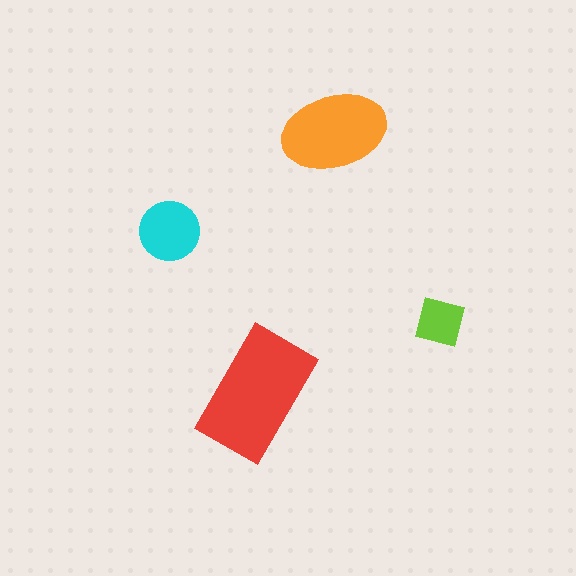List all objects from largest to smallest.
The red rectangle, the orange ellipse, the cyan circle, the lime square.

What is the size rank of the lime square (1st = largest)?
4th.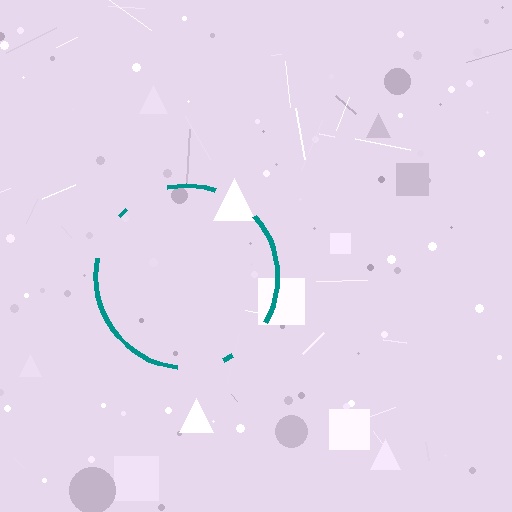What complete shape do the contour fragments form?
The contour fragments form a circle.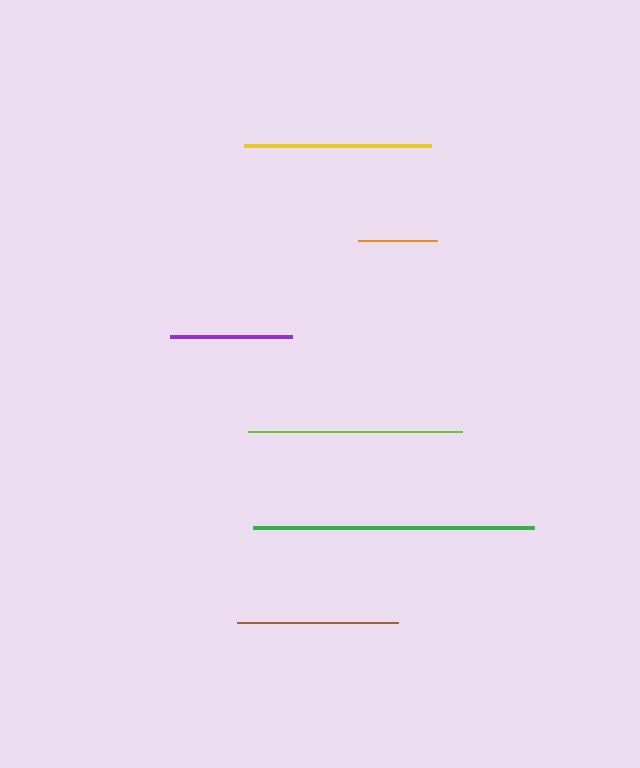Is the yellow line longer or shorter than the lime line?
The lime line is longer than the yellow line.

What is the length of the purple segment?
The purple segment is approximately 123 pixels long.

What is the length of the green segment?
The green segment is approximately 281 pixels long.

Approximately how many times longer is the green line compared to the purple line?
The green line is approximately 2.3 times the length of the purple line.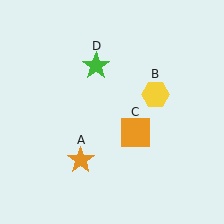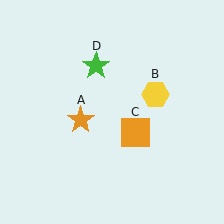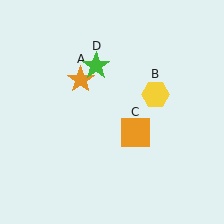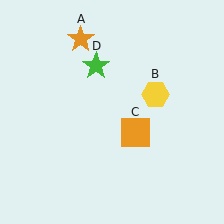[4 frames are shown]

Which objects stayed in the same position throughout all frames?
Yellow hexagon (object B) and orange square (object C) and green star (object D) remained stationary.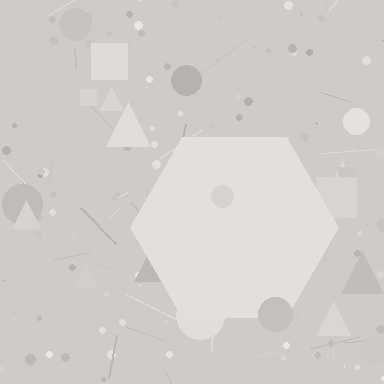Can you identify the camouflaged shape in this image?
The camouflaged shape is a hexagon.